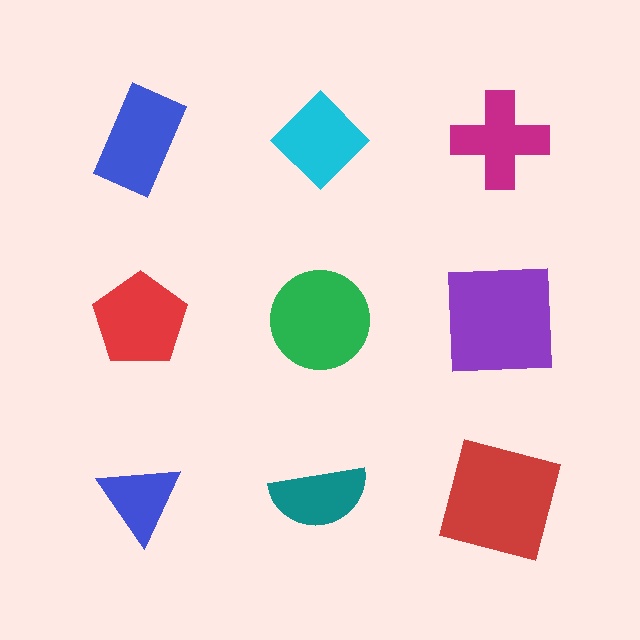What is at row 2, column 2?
A green circle.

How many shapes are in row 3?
3 shapes.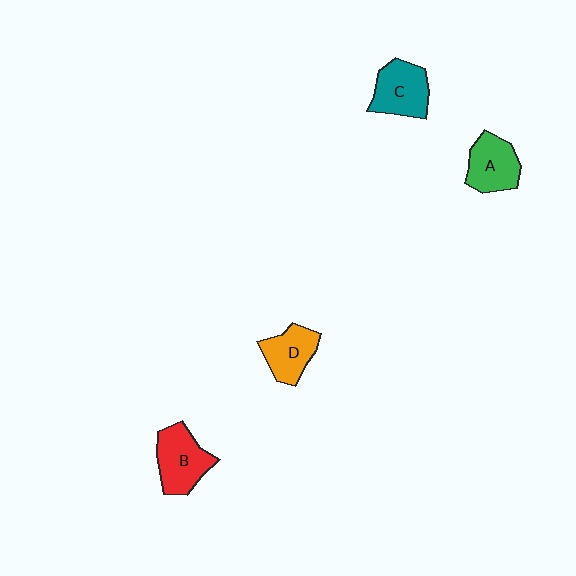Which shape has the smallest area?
Shape D (orange).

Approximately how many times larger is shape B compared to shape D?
Approximately 1.2 times.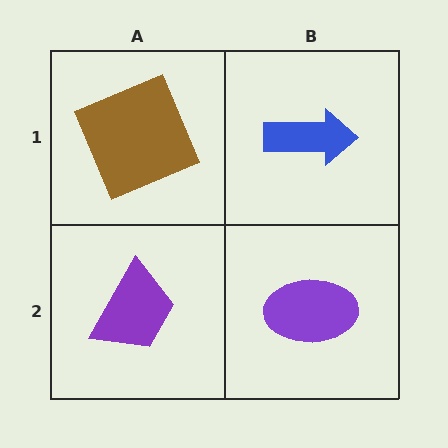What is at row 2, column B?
A purple ellipse.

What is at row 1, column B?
A blue arrow.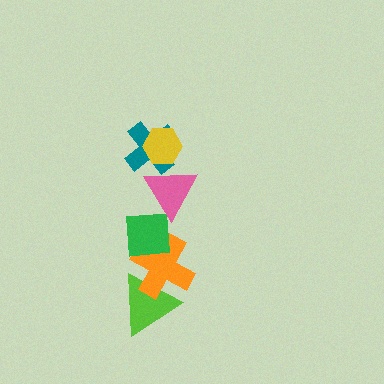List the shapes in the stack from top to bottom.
From top to bottom: the yellow hexagon, the teal cross, the pink triangle, the green square, the orange cross, the lime triangle.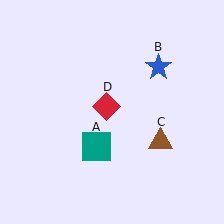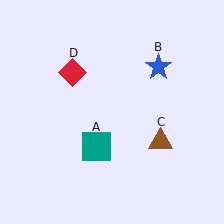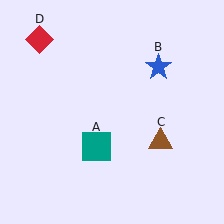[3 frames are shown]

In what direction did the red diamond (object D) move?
The red diamond (object D) moved up and to the left.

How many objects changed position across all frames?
1 object changed position: red diamond (object D).